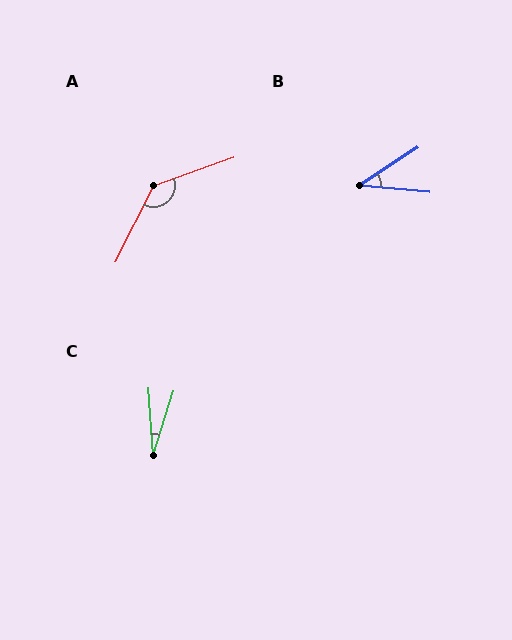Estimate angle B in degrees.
Approximately 38 degrees.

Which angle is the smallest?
C, at approximately 21 degrees.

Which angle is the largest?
A, at approximately 136 degrees.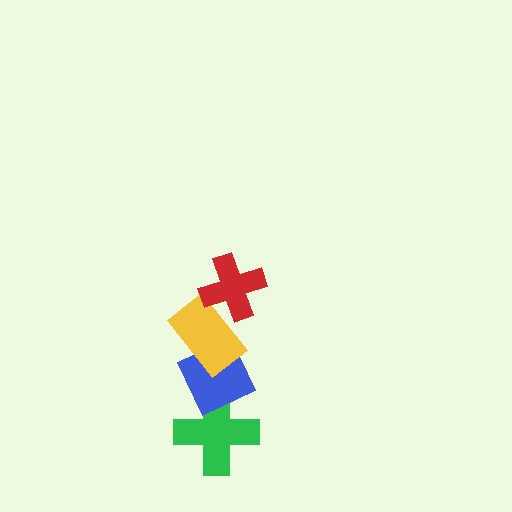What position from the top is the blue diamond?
The blue diamond is 3rd from the top.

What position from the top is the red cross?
The red cross is 1st from the top.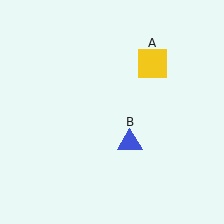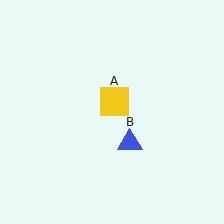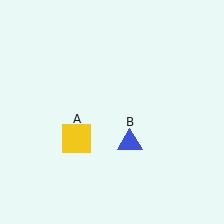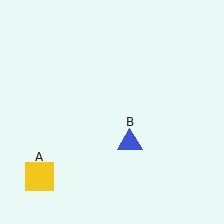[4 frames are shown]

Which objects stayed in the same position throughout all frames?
Blue triangle (object B) remained stationary.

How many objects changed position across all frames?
1 object changed position: yellow square (object A).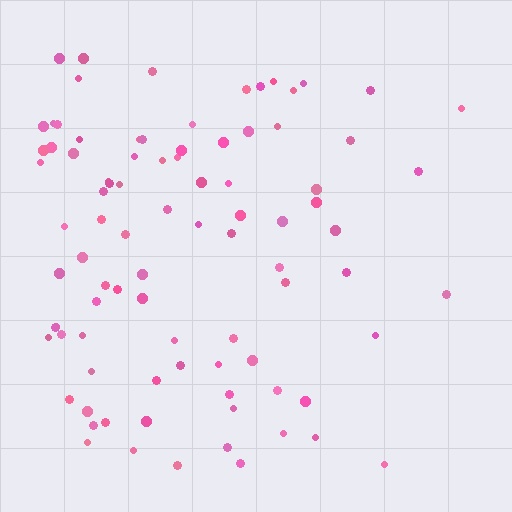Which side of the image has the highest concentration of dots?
The left.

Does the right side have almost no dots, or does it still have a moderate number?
Still a moderate number, just noticeably fewer than the left.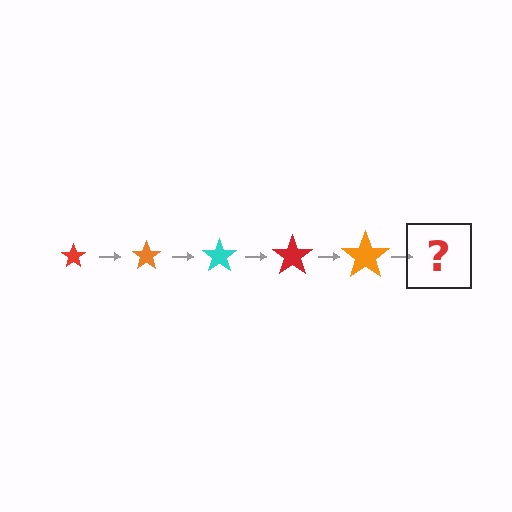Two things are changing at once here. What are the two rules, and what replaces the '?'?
The two rules are that the star grows larger each step and the color cycles through red, orange, and cyan. The '?' should be a cyan star, larger than the previous one.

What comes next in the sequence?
The next element should be a cyan star, larger than the previous one.